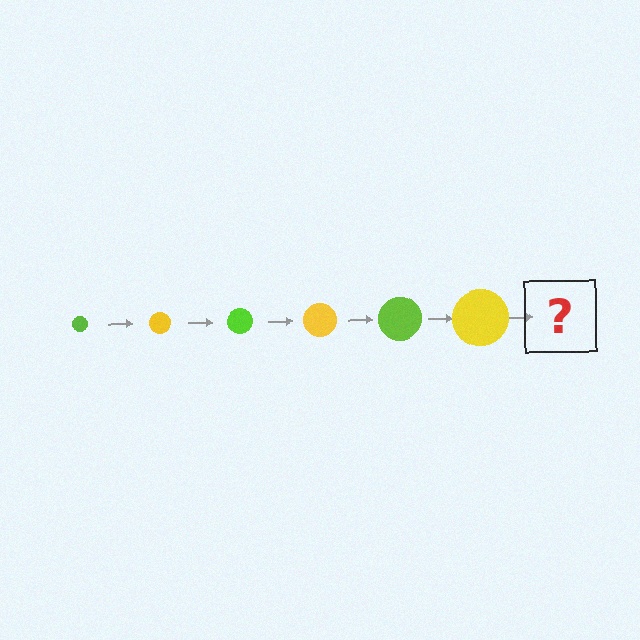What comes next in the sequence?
The next element should be a lime circle, larger than the previous one.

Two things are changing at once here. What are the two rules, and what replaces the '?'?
The two rules are that the circle grows larger each step and the color cycles through lime and yellow. The '?' should be a lime circle, larger than the previous one.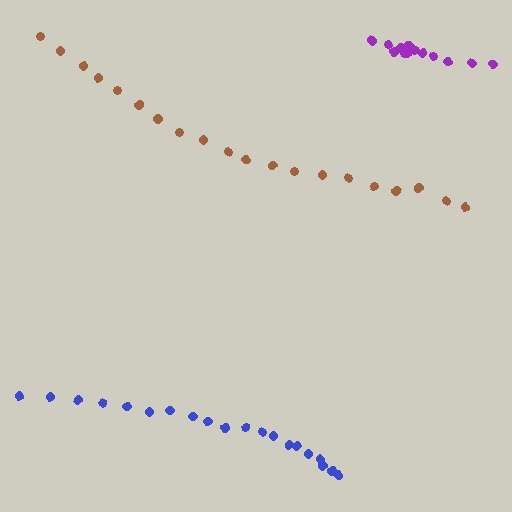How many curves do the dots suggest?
There are 3 distinct paths.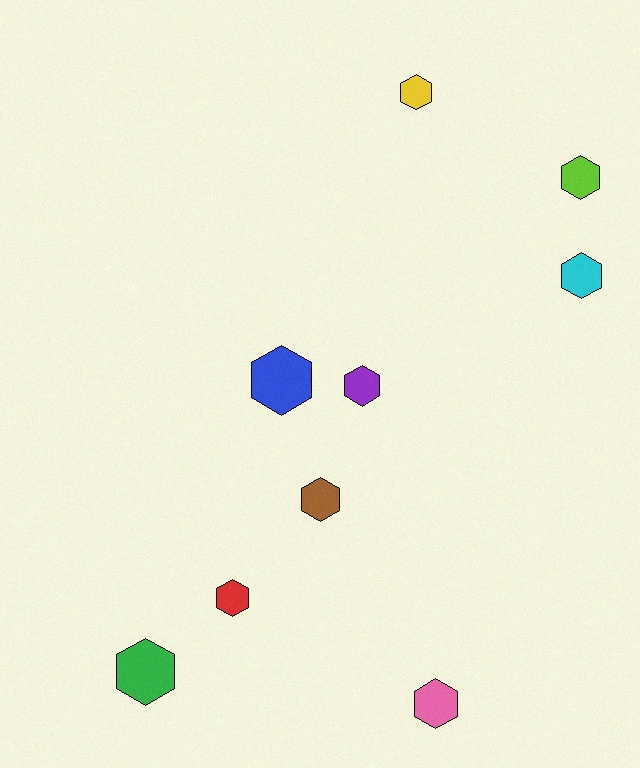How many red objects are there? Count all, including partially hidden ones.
There is 1 red object.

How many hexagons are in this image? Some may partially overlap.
There are 9 hexagons.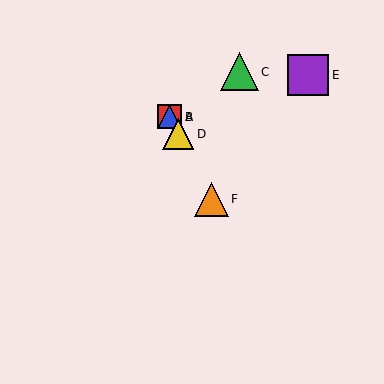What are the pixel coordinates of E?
Object E is at (308, 75).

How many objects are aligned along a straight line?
4 objects (A, B, D, F) are aligned along a straight line.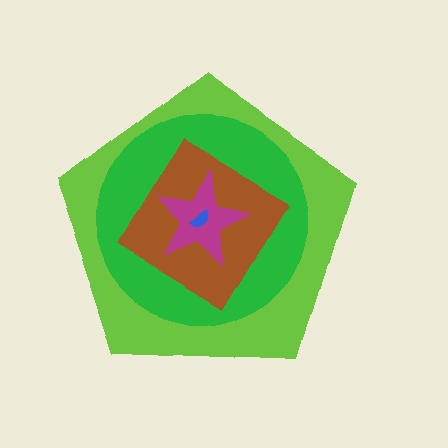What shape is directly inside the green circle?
The brown diamond.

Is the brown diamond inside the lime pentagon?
Yes.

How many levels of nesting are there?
5.